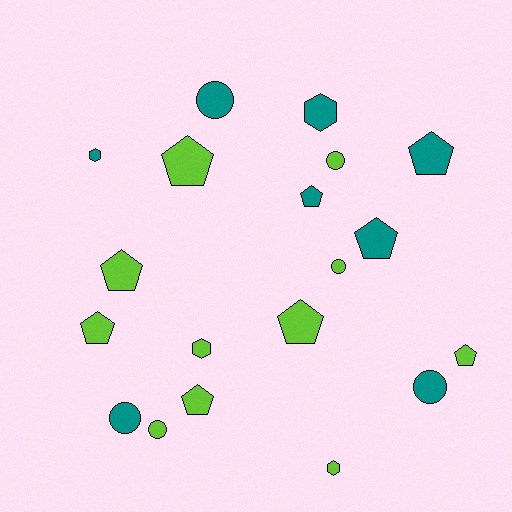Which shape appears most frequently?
Pentagon, with 9 objects.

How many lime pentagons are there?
There are 6 lime pentagons.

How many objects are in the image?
There are 19 objects.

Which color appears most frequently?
Lime, with 11 objects.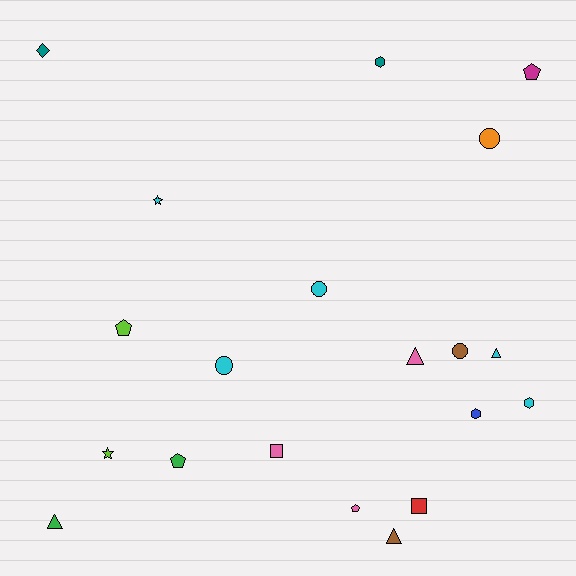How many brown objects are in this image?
There are 2 brown objects.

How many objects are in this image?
There are 20 objects.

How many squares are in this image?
There are 2 squares.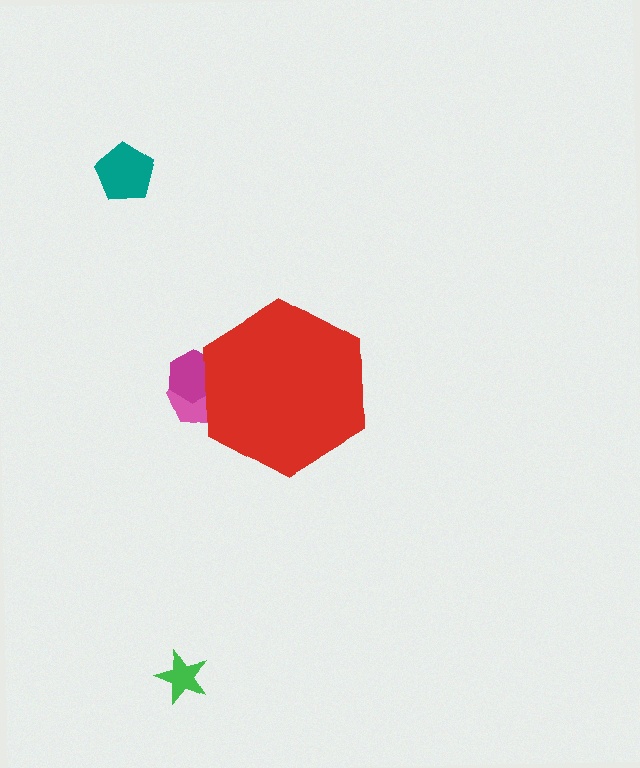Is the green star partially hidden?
No, the green star is fully visible.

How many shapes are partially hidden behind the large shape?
2 shapes are partially hidden.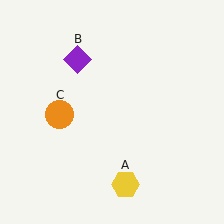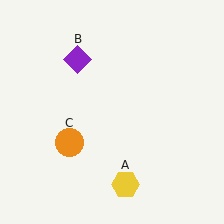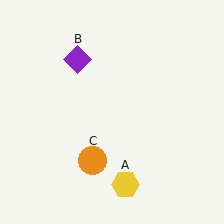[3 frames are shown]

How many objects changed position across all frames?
1 object changed position: orange circle (object C).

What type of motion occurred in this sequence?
The orange circle (object C) rotated counterclockwise around the center of the scene.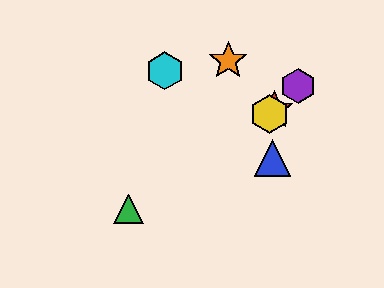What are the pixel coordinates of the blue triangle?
The blue triangle is at (272, 158).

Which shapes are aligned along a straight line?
The red star, the yellow hexagon, the purple hexagon are aligned along a straight line.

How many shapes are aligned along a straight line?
3 shapes (the red star, the yellow hexagon, the purple hexagon) are aligned along a straight line.